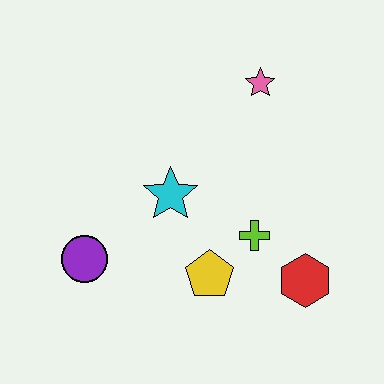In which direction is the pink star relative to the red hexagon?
The pink star is above the red hexagon.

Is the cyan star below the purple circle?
No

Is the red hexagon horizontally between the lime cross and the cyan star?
No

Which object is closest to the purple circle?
The cyan star is closest to the purple circle.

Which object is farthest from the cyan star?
The red hexagon is farthest from the cyan star.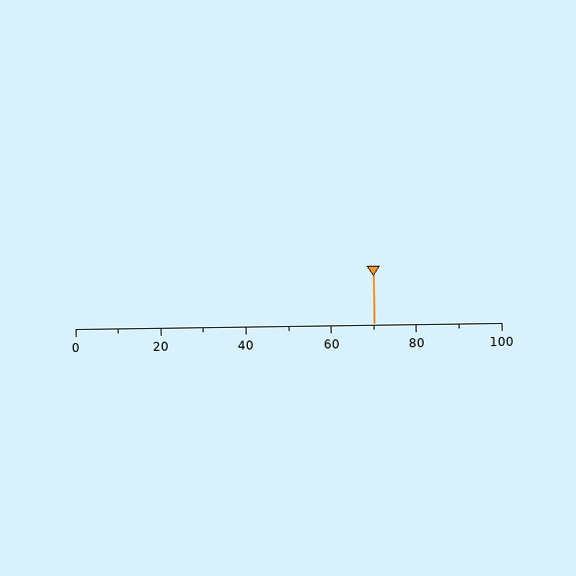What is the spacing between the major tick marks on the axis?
The major ticks are spaced 20 apart.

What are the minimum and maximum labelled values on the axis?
The axis runs from 0 to 100.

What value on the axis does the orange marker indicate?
The marker indicates approximately 70.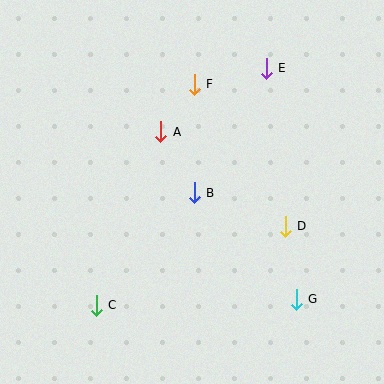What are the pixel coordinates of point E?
Point E is at (266, 68).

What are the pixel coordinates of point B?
Point B is at (194, 193).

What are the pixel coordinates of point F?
Point F is at (194, 84).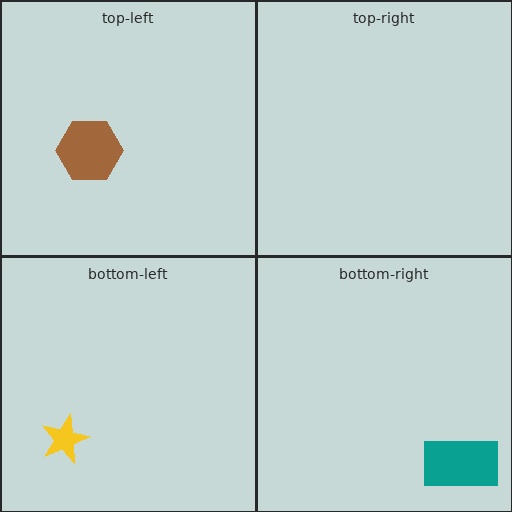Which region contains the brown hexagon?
The top-left region.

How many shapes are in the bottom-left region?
1.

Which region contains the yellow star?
The bottom-left region.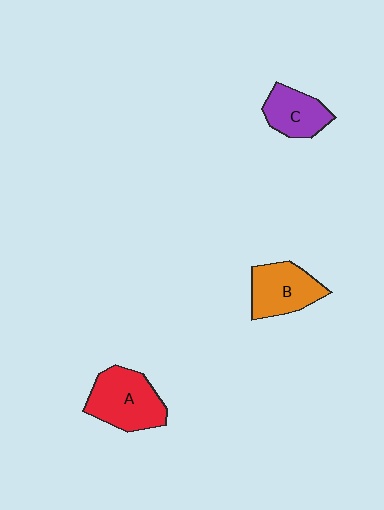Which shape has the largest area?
Shape A (red).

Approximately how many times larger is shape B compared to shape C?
Approximately 1.2 times.